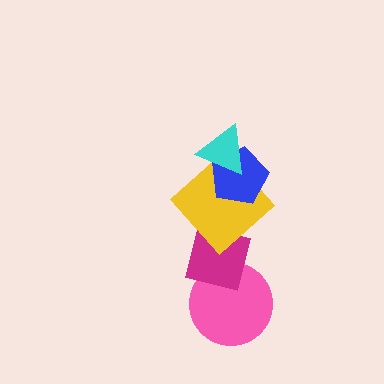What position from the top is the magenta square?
The magenta square is 4th from the top.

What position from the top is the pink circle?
The pink circle is 5th from the top.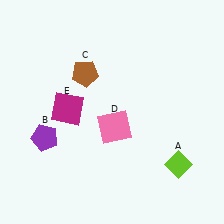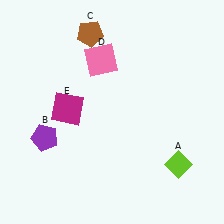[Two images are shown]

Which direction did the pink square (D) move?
The pink square (D) moved up.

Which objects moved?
The objects that moved are: the brown pentagon (C), the pink square (D).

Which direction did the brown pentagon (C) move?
The brown pentagon (C) moved up.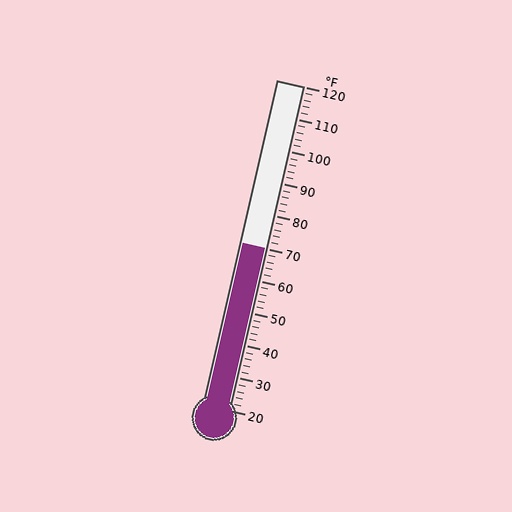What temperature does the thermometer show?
The thermometer shows approximately 70°F.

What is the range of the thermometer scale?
The thermometer scale ranges from 20°F to 120°F.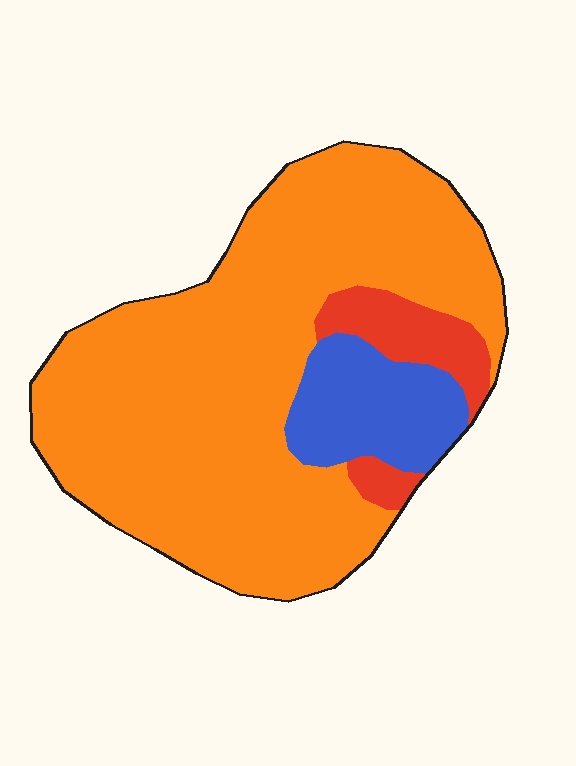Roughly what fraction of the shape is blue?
Blue covers around 15% of the shape.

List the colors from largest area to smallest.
From largest to smallest: orange, blue, red.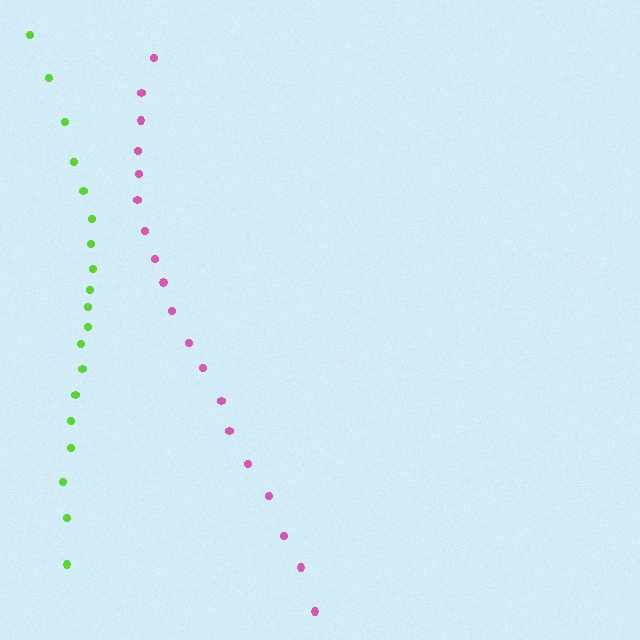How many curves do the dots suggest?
There are 2 distinct paths.